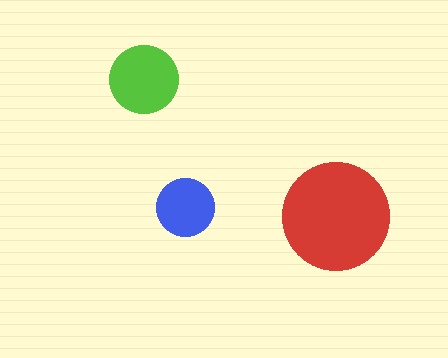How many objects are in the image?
There are 3 objects in the image.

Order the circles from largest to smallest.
the red one, the lime one, the blue one.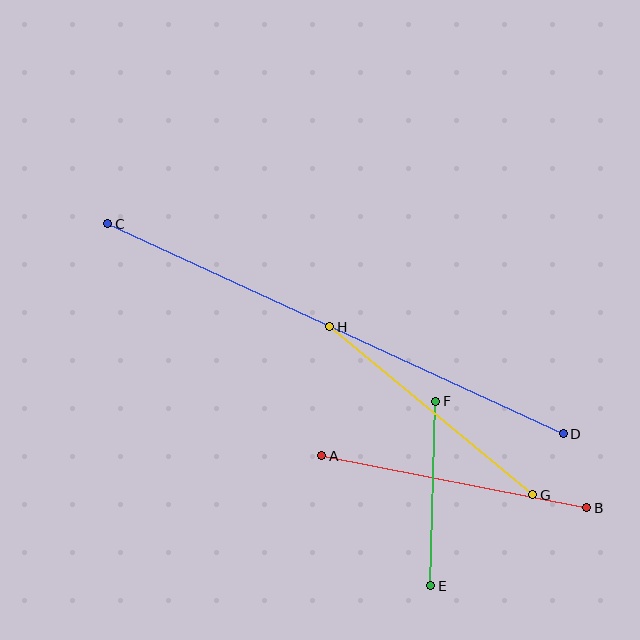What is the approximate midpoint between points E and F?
The midpoint is at approximately (433, 493) pixels.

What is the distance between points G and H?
The distance is approximately 263 pixels.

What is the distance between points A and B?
The distance is approximately 270 pixels.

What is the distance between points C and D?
The distance is approximately 502 pixels.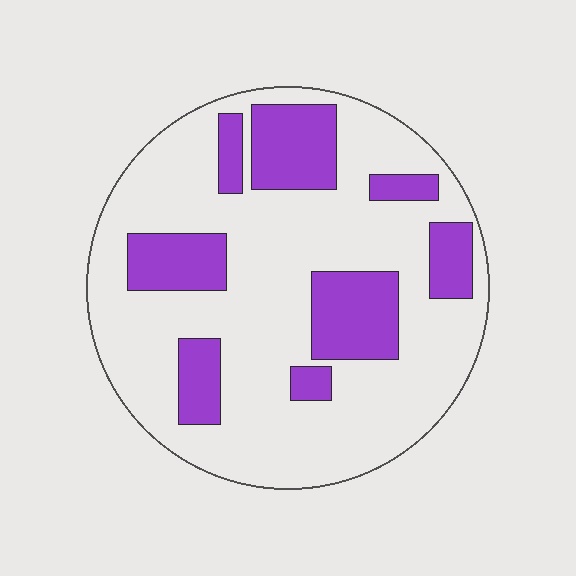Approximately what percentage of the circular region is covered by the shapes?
Approximately 25%.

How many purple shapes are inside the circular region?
8.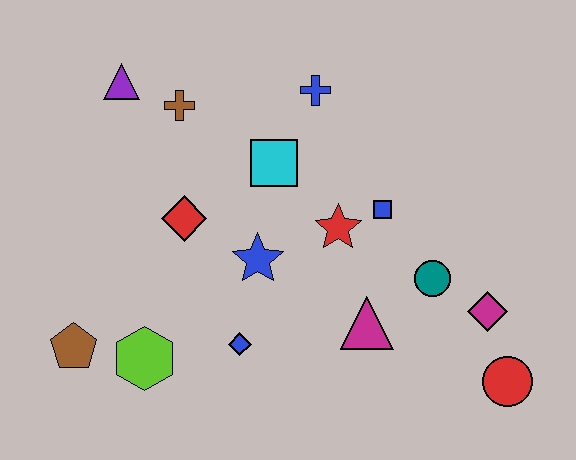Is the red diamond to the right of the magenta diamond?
No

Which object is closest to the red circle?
The magenta diamond is closest to the red circle.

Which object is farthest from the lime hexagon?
The red circle is farthest from the lime hexagon.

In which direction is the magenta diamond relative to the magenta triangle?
The magenta diamond is to the right of the magenta triangle.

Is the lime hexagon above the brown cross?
No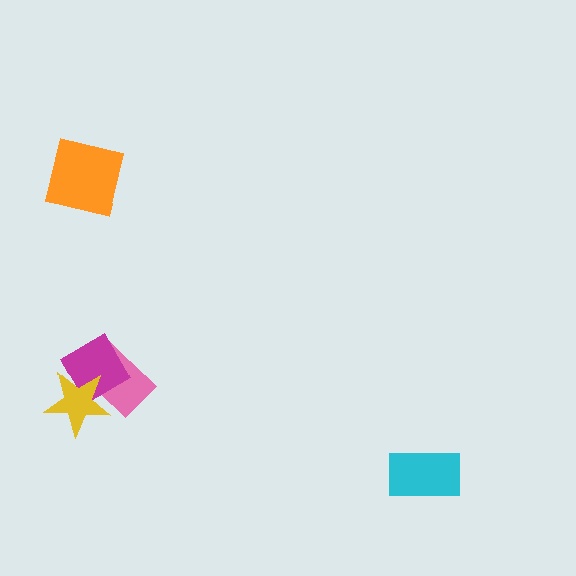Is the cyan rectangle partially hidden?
No, no other shape covers it.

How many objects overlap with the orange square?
0 objects overlap with the orange square.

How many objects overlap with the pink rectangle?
2 objects overlap with the pink rectangle.